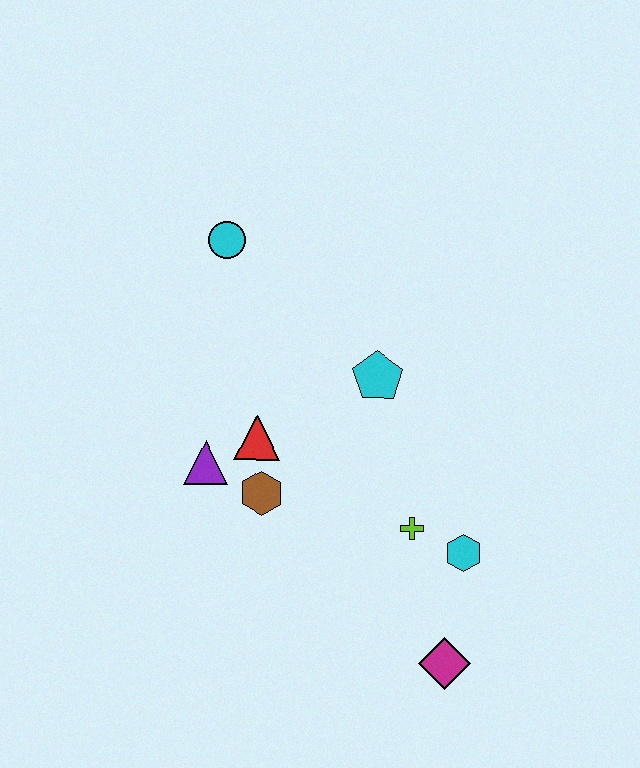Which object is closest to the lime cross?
The cyan hexagon is closest to the lime cross.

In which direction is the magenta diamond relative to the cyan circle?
The magenta diamond is below the cyan circle.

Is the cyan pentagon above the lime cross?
Yes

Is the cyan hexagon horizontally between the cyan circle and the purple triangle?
No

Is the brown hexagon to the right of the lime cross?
No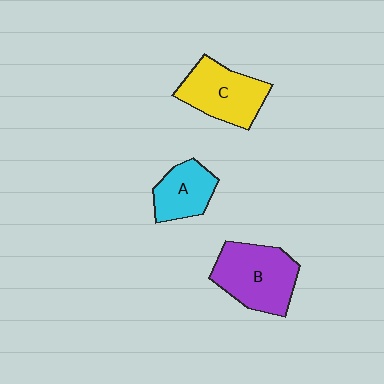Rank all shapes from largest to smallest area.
From largest to smallest: B (purple), C (yellow), A (cyan).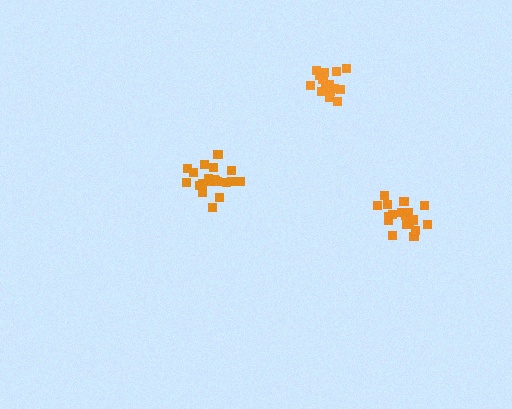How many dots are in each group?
Group 1: 15 dots, Group 2: 19 dots, Group 3: 21 dots (55 total).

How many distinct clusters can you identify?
There are 3 distinct clusters.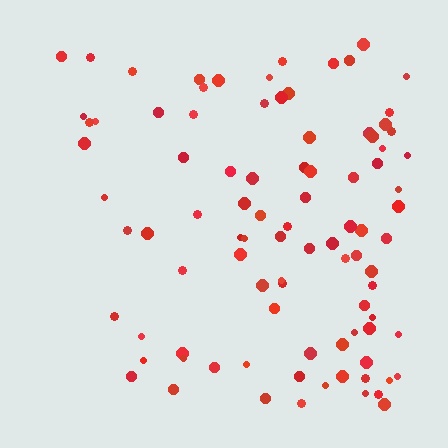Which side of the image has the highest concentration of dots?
The right.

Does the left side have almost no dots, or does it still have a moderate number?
Still a moderate number, just noticeably fewer than the right.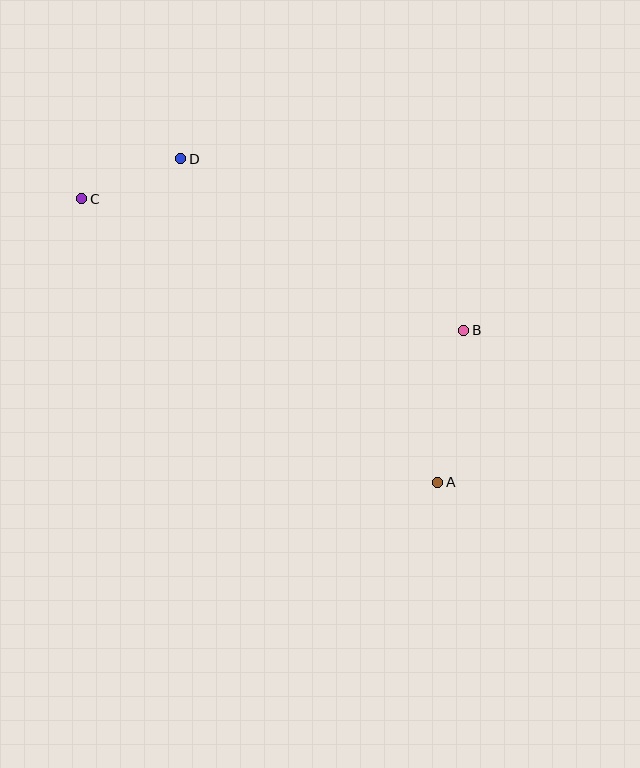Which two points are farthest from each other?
Points A and C are farthest from each other.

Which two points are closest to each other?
Points C and D are closest to each other.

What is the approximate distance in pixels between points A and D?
The distance between A and D is approximately 413 pixels.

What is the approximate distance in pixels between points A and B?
The distance between A and B is approximately 154 pixels.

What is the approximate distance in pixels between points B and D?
The distance between B and D is approximately 331 pixels.